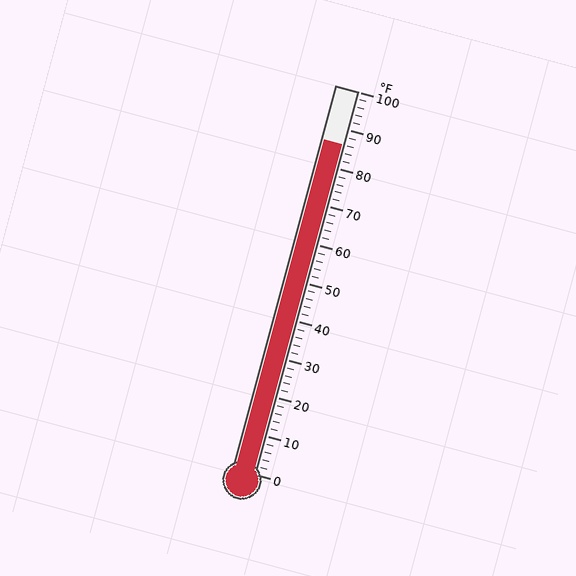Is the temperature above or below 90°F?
The temperature is below 90°F.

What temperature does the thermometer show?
The thermometer shows approximately 86°F.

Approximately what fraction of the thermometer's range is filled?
The thermometer is filled to approximately 85% of its range.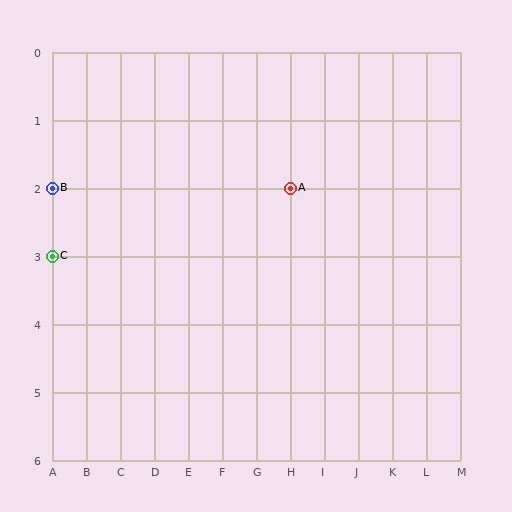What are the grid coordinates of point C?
Point C is at grid coordinates (A, 3).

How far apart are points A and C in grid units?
Points A and C are 7 columns and 1 row apart (about 7.1 grid units diagonally).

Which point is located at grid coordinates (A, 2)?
Point B is at (A, 2).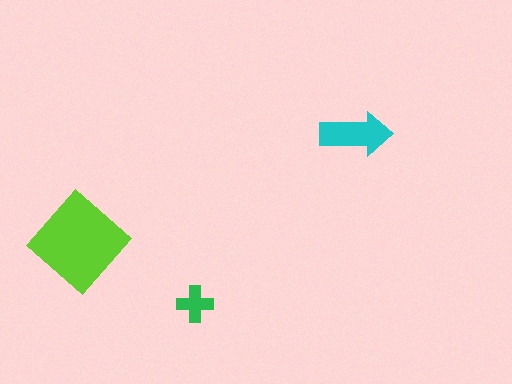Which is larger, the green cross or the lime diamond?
The lime diamond.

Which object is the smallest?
The green cross.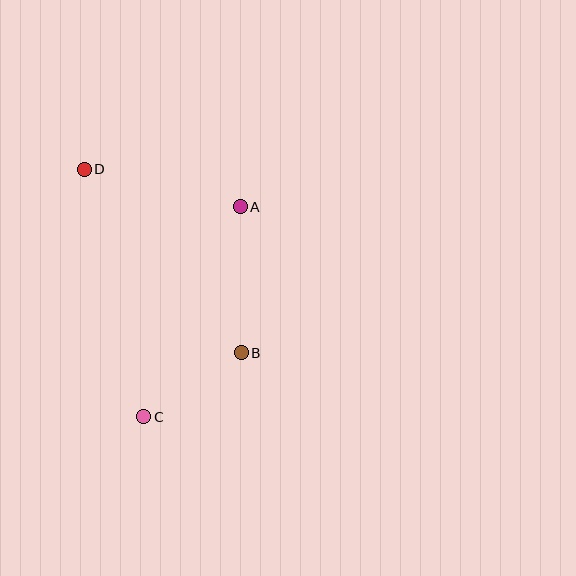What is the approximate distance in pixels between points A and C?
The distance between A and C is approximately 231 pixels.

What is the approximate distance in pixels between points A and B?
The distance between A and B is approximately 146 pixels.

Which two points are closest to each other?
Points B and C are closest to each other.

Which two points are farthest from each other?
Points C and D are farthest from each other.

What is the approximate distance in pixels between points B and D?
The distance between B and D is approximately 241 pixels.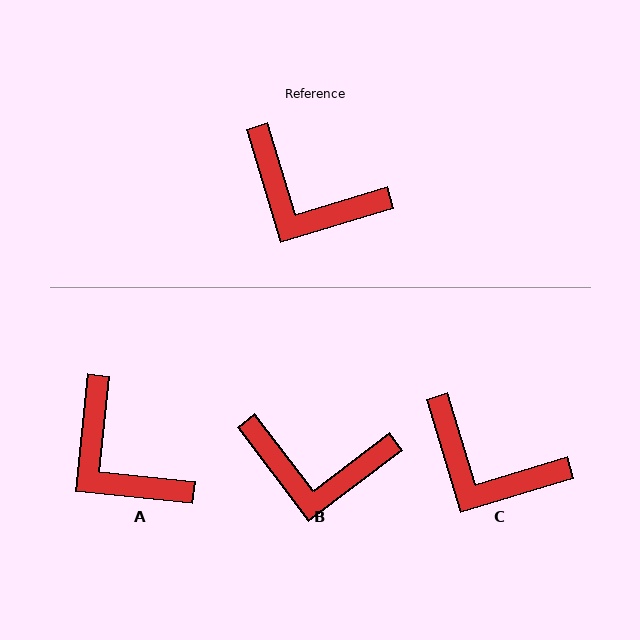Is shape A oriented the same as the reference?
No, it is off by about 23 degrees.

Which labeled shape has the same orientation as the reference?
C.